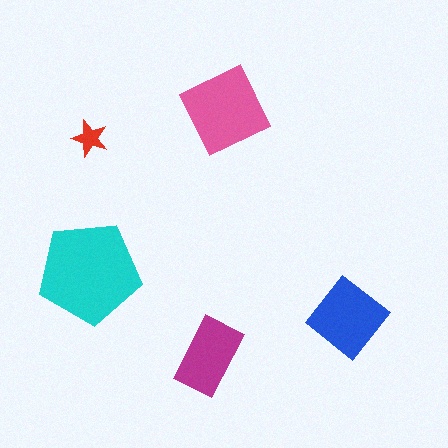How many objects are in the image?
There are 5 objects in the image.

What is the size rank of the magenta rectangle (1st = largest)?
4th.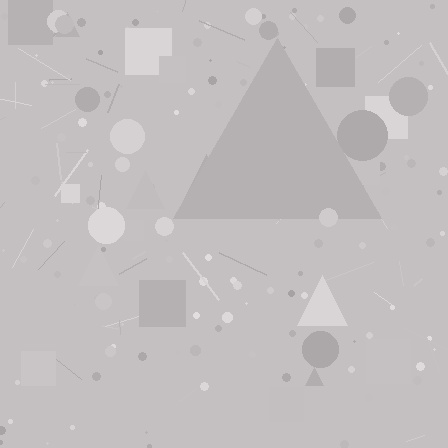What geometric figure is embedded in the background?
A triangle is embedded in the background.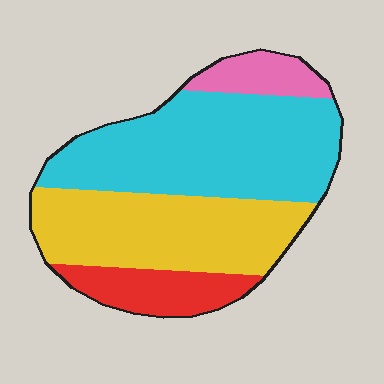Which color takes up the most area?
Cyan, at roughly 45%.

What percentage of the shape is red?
Red covers 13% of the shape.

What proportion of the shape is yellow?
Yellow takes up about one third (1/3) of the shape.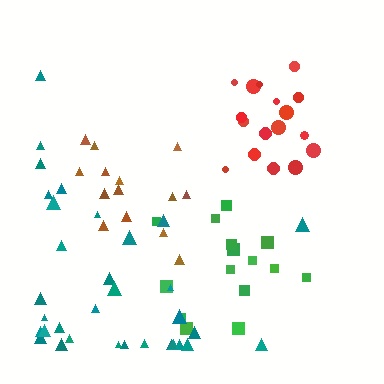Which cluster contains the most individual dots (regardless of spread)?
Teal (34).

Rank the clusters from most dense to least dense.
red, brown, green, teal.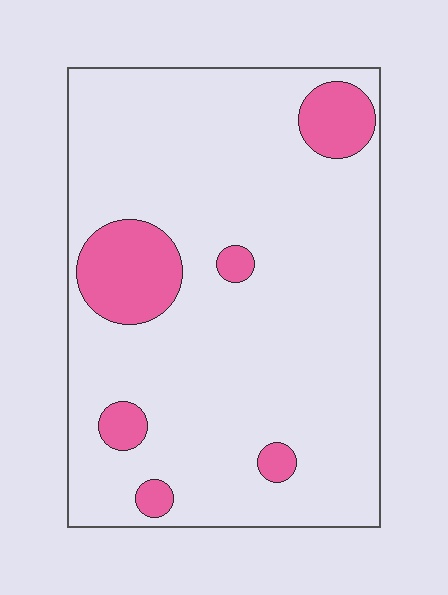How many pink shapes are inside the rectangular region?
6.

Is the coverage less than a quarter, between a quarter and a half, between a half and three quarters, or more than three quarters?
Less than a quarter.